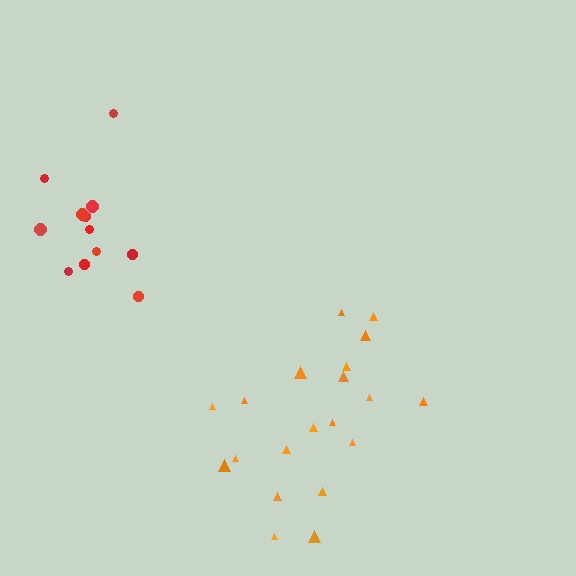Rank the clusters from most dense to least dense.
orange, red.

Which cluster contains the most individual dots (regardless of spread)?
Orange (20).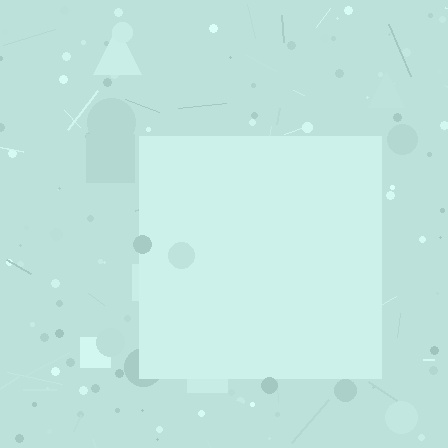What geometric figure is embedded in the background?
A square is embedded in the background.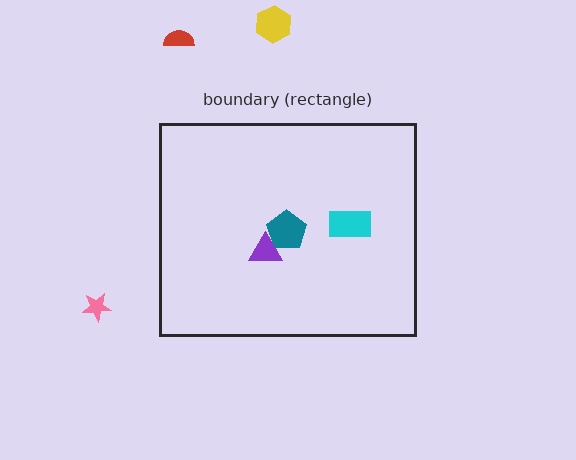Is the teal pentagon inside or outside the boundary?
Inside.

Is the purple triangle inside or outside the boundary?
Inside.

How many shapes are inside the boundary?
3 inside, 3 outside.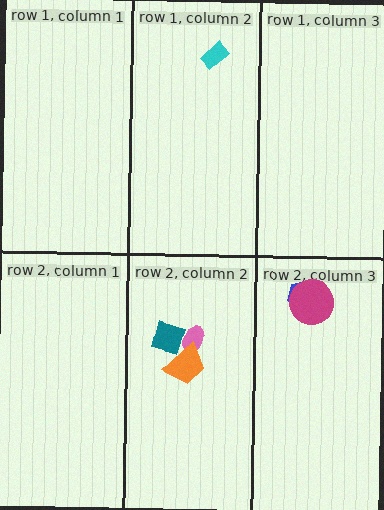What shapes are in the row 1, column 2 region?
The cyan rectangle.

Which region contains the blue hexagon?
The row 2, column 3 region.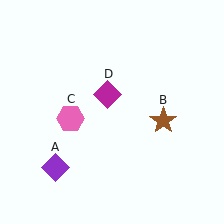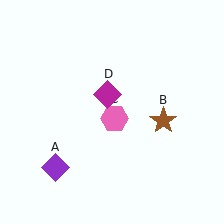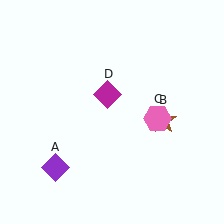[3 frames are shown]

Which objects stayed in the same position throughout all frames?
Purple diamond (object A) and brown star (object B) and magenta diamond (object D) remained stationary.